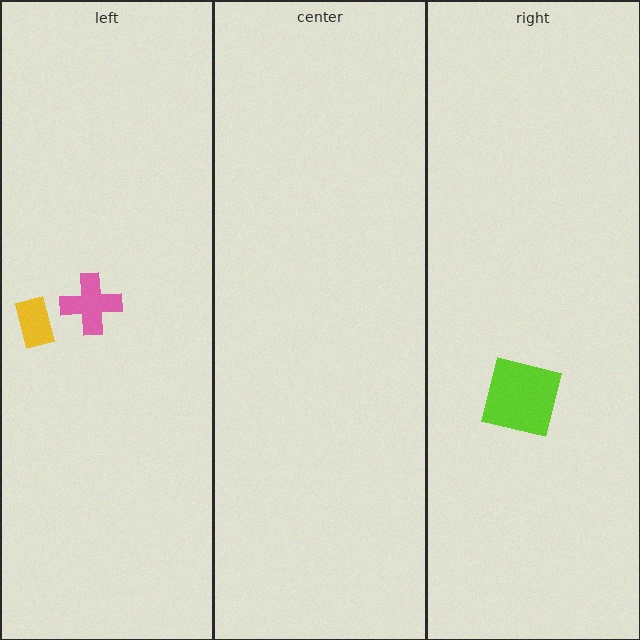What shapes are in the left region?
The yellow rectangle, the pink cross.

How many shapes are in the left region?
2.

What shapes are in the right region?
The lime square.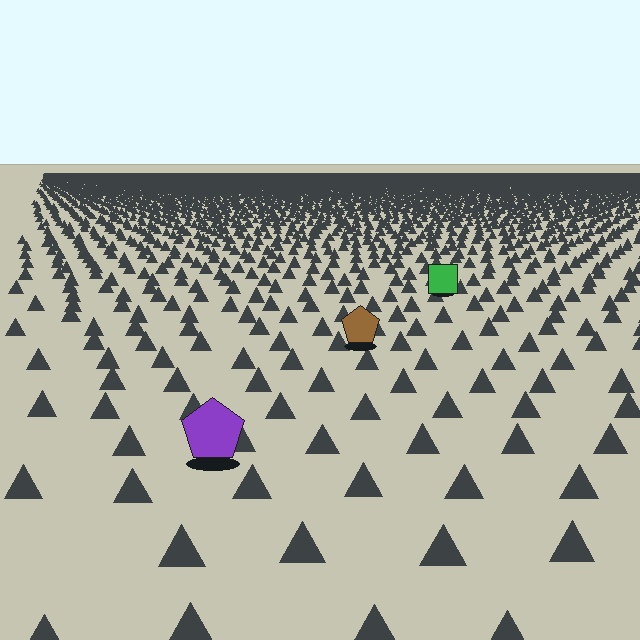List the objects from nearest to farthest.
From nearest to farthest: the purple pentagon, the brown pentagon, the green square.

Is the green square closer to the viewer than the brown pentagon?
No. The brown pentagon is closer — you can tell from the texture gradient: the ground texture is coarser near it.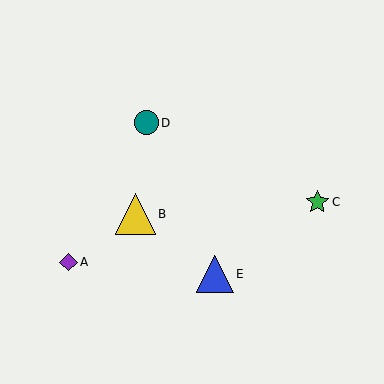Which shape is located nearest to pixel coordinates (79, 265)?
The purple diamond (labeled A) at (69, 262) is nearest to that location.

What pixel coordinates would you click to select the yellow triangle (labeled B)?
Click at (135, 214) to select the yellow triangle B.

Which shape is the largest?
The yellow triangle (labeled B) is the largest.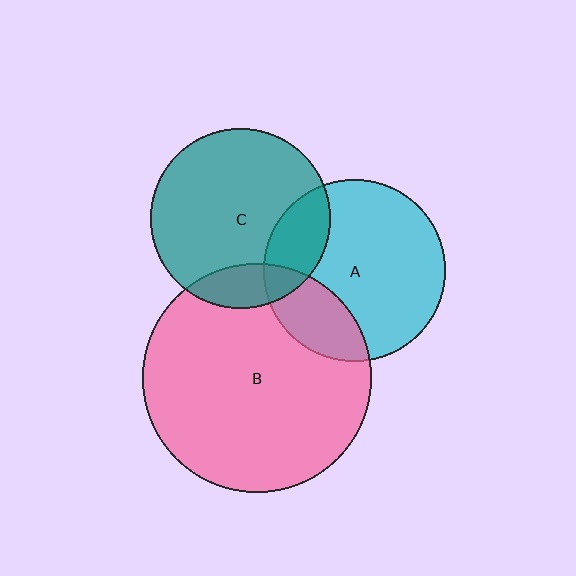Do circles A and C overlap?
Yes.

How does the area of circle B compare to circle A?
Approximately 1.6 times.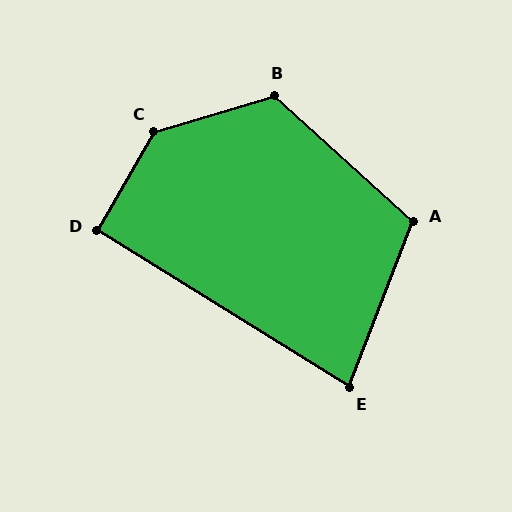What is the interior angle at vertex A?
Approximately 111 degrees (obtuse).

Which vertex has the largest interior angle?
C, at approximately 136 degrees.